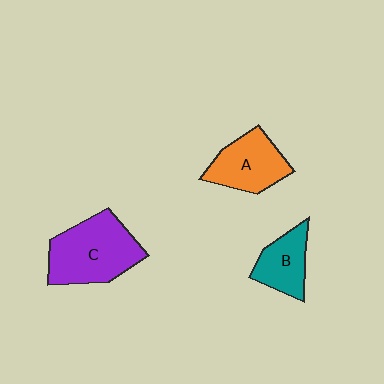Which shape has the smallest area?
Shape B (teal).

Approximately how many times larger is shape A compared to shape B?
Approximately 1.3 times.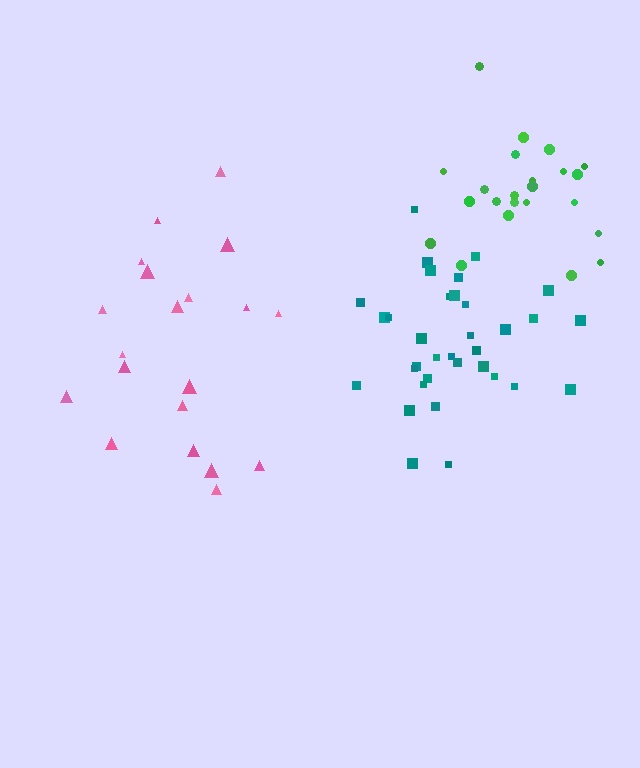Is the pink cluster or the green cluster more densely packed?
Green.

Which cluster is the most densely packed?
Teal.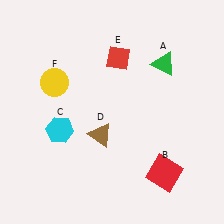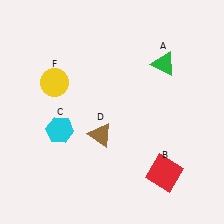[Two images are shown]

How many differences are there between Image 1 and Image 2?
There is 1 difference between the two images.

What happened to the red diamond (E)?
The red diamond (E) was removed in Image 2. It was in the top-right area of Image 1.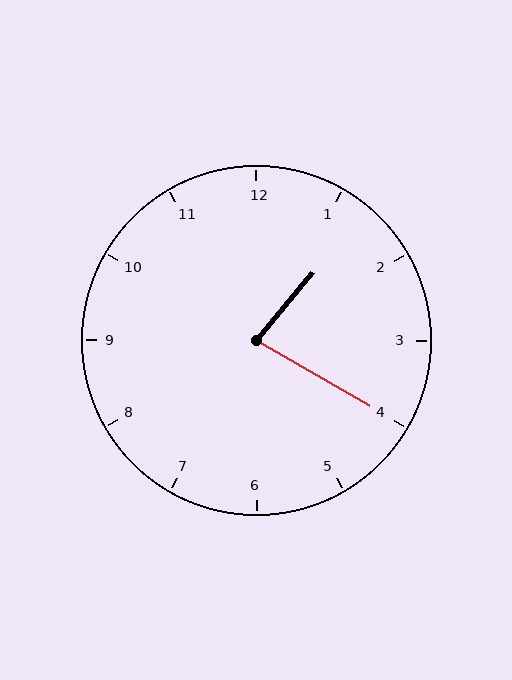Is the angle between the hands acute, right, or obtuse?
It is acute.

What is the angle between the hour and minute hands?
Approximately 80 degrees.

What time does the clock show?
1:20.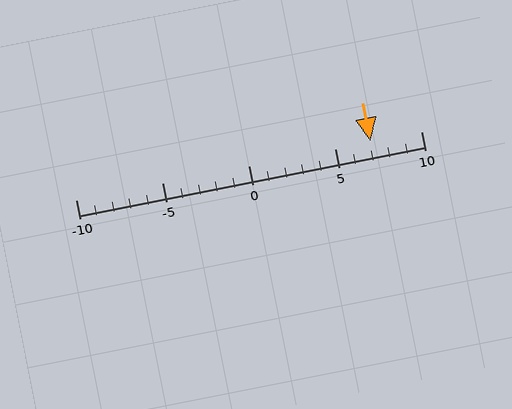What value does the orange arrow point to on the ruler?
The orange arrow points to approximately 7.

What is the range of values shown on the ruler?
The ruler shows values from -10 to 10.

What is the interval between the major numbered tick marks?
The major tick marks are spaced 5 units apart.